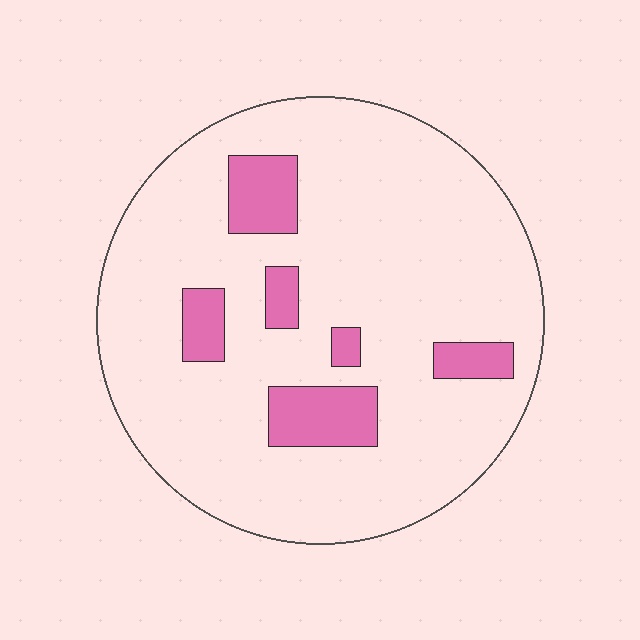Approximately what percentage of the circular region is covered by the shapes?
Approximately 15%.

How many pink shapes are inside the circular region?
6.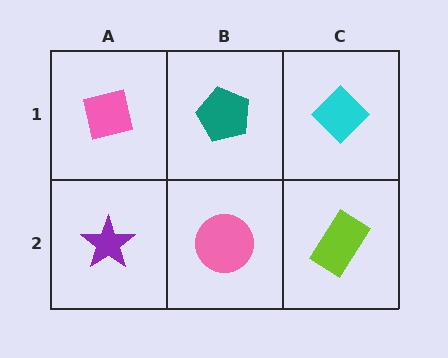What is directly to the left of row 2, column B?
A purple star.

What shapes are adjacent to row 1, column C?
A lime rectangle (row 2, column C), a teal pentagon (row 1, column B).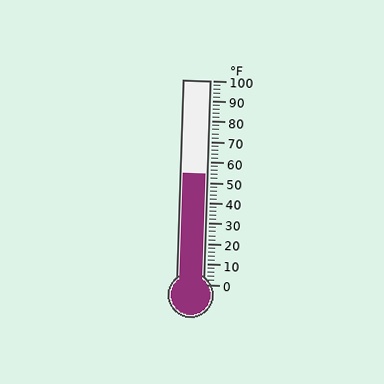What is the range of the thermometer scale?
The thermometer scale ranges from 0°F to 100°F.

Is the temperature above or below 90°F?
The temperature is below 90°F.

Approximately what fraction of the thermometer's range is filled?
The thermometer is filled to approximately 55% of its range.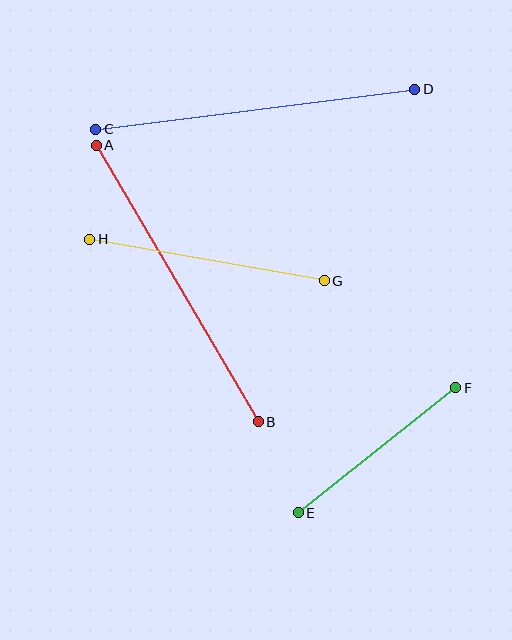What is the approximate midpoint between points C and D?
The midpoint is at approximately (255, 109) pixels.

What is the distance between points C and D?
The distance is approximately 322 pixels.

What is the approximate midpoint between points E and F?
The midpoint is at approximately (377, 450) pixels.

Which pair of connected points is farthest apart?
Points C and D are farthest apart.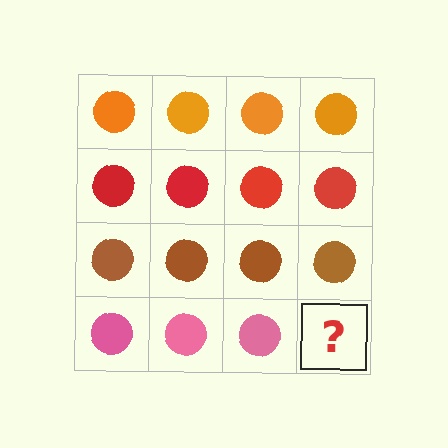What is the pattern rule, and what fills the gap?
The rule is that each row has a consistent color. The gap should be filled with a pink circle.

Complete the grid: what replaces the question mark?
The question mark should be replaced with a pink circle.